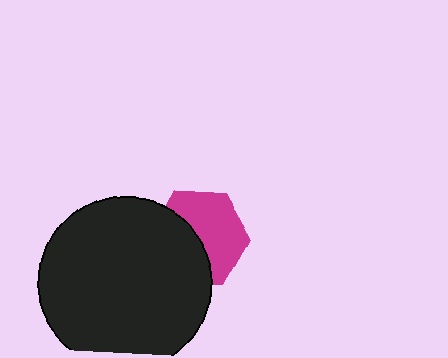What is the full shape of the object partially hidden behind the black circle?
The partially hidden object is a magenta hexagon.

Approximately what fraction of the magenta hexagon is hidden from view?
Roughly 45% of the magenta hexagon is hidden behind the black circle.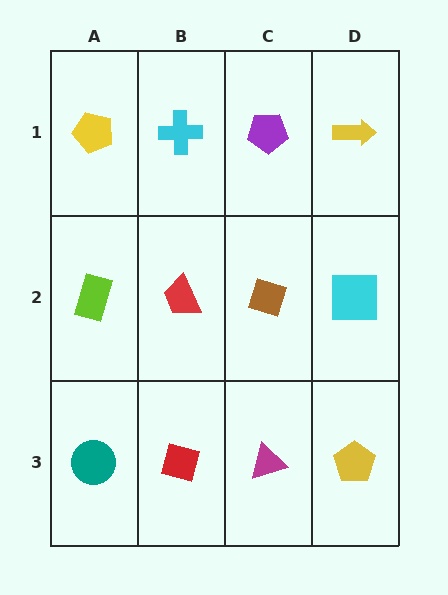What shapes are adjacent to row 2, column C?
A purple pentagon (row 1, column C), a magenta triangle (row 3, column C), a red trapezoid (row 2, column B), a cyan square (row 2, column D).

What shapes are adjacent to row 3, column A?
A lime rectangle (row 2, column A), a red diamond (row 3, column B).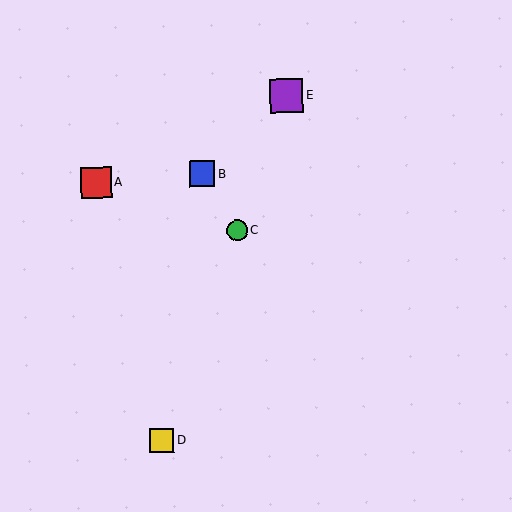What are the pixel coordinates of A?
Object A is at (96, 183).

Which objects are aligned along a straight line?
Objects C, D, E are aligned along a straight line.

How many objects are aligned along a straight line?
3 objects (C, D, E) are aligned along a straight line.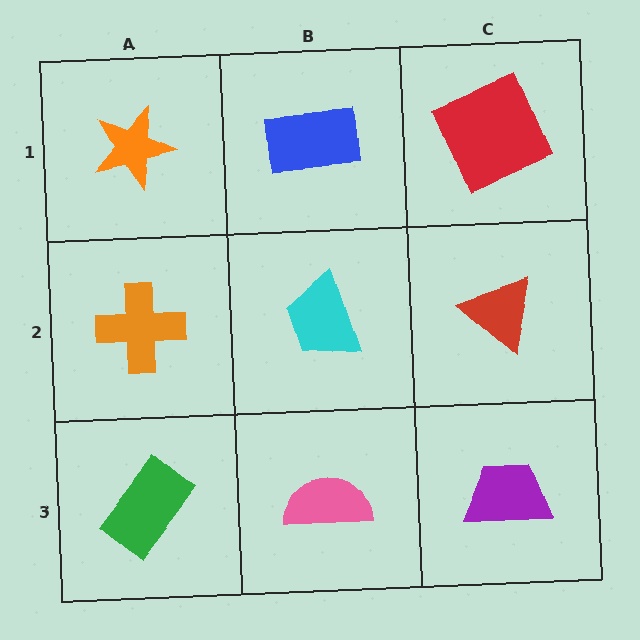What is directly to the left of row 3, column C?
A pink semicircle.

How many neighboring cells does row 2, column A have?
3.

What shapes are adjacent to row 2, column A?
An orange star (row 1, column A), a green rectangle (row 3, column A), a cyan trapezoid (row 2, column B).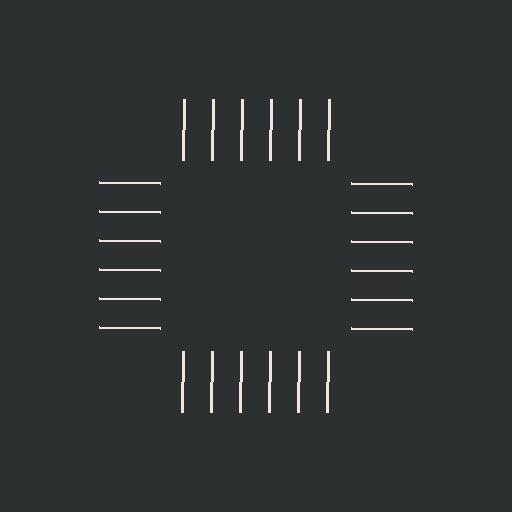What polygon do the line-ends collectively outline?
An illusory square — the line segments terminate on its edges but no continuous stroke is drawn.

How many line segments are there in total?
24 — 6 along each of the 4 edges.